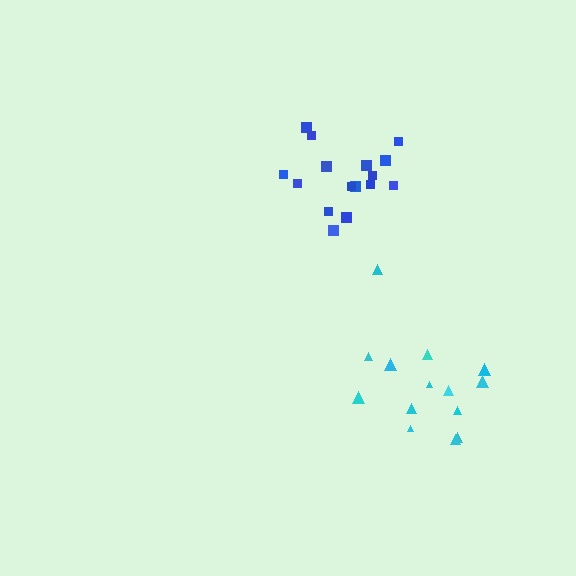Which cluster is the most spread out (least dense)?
Cyan.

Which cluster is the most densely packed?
Blue.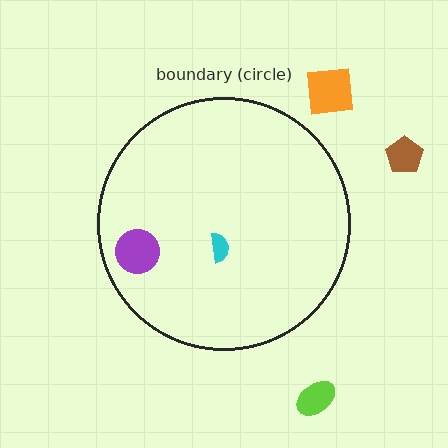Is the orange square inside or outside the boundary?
Outside.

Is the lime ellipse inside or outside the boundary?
Outside.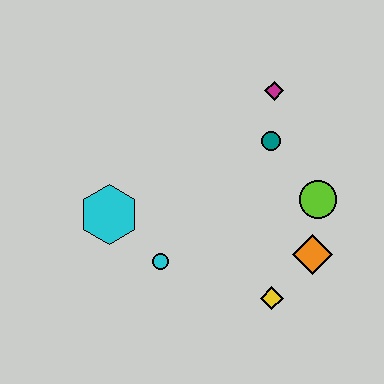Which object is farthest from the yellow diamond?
The magenta diamond is farthest from the yellow diamond.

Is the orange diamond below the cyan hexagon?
Yes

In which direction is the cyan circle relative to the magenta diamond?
The cyan circle is below the magenta diamond.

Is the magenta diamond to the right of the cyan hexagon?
Yes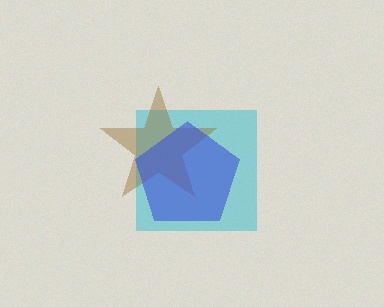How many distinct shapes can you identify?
There are 3 distinct shapes: a cyan square, a brown star, a blue pentagon.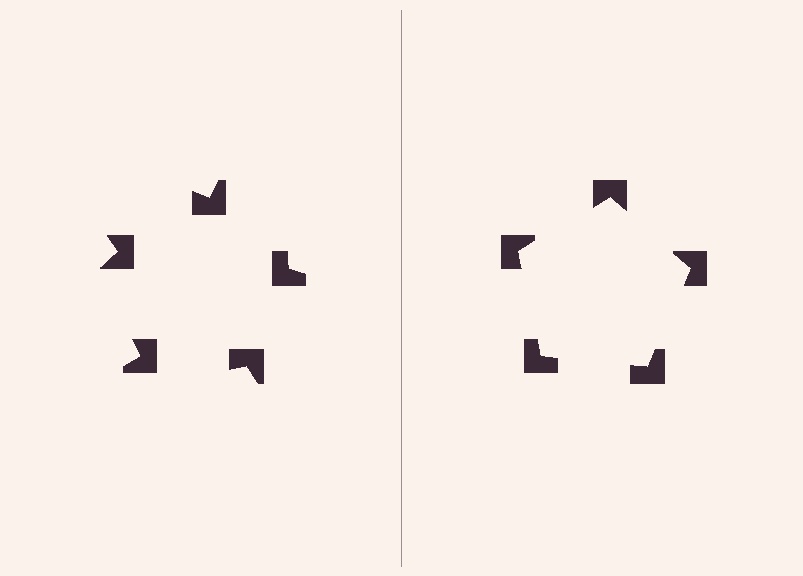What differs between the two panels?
The notched squares are positioned identically on both sides; only the wedge orientations differ. On the right they align to a pentagon; on the left they are misaligned.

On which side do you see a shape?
An illusory pentagon appears on the right side. On the left side the wedge cuts are rotated, so no coherent shape forms.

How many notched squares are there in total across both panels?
10 — 5 on each side.